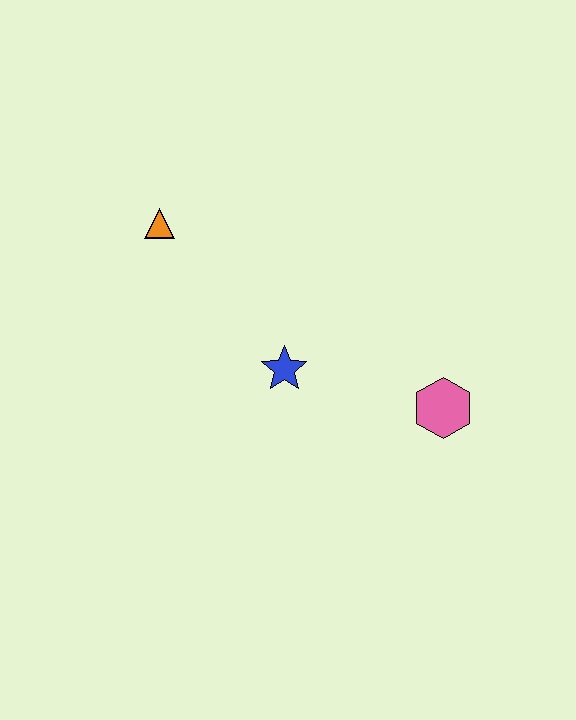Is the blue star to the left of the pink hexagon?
Yes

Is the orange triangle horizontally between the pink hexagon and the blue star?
No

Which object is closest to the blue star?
The pink hexagon is closest to the blue star.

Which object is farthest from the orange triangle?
The pink hexagon is farthest from the orange triangle.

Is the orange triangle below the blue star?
No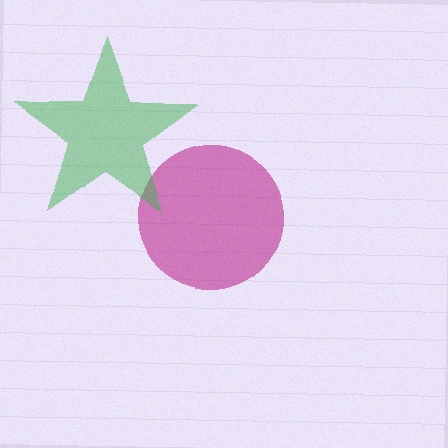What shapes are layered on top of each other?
The layered shapes are: a magenta circle, a green star.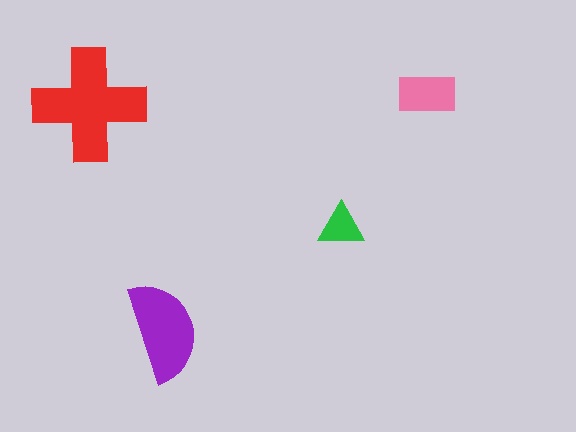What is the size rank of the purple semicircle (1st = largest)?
2nd.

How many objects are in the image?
There are 4 objects in the image.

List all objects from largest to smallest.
The red cross, the purple semicircle, the pink rectangle, the green triangle.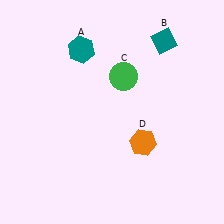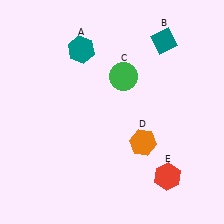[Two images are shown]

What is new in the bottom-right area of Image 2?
A red hexagon (E) was added in the bottom-right area of Image 2.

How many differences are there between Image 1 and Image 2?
There is 1 difference between the two images.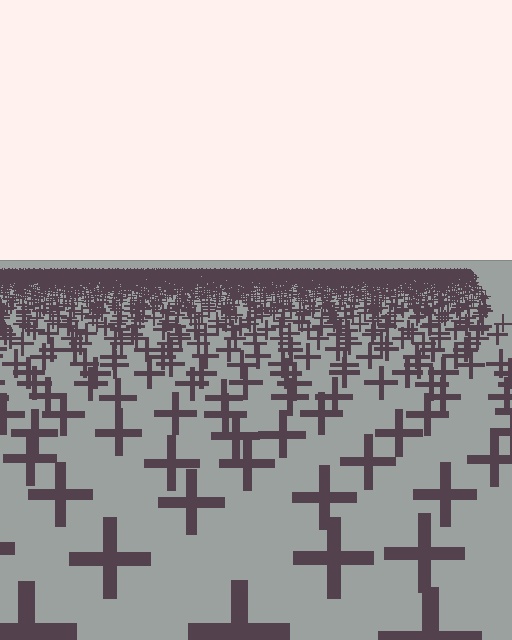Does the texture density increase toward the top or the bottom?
Density increases toward the top.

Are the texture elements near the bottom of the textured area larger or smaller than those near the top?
Larger. Near the bottom, elements are closer to the viewer and appear at a bigger on-screen size.